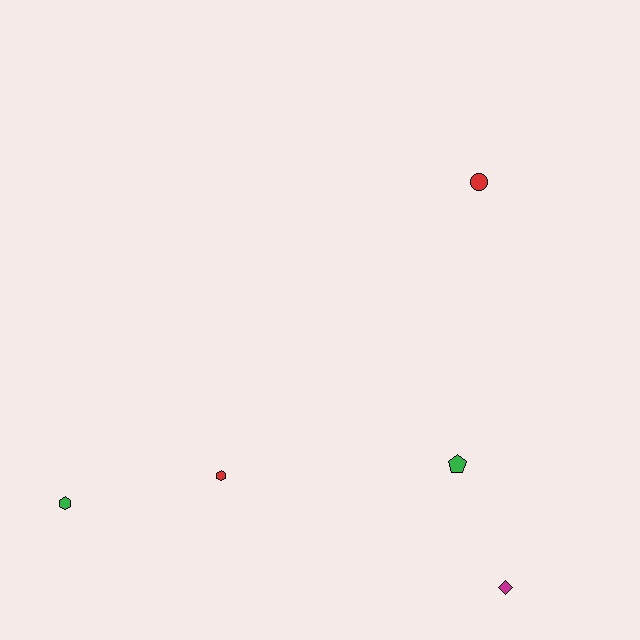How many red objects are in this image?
There are 2 red objects.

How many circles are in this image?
There is 1 circle.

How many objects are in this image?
There are 5 objects.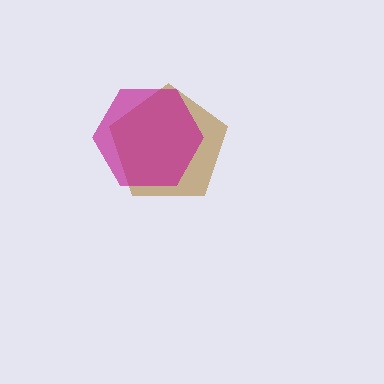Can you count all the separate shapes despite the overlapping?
Yes, there are 2 separate shapes.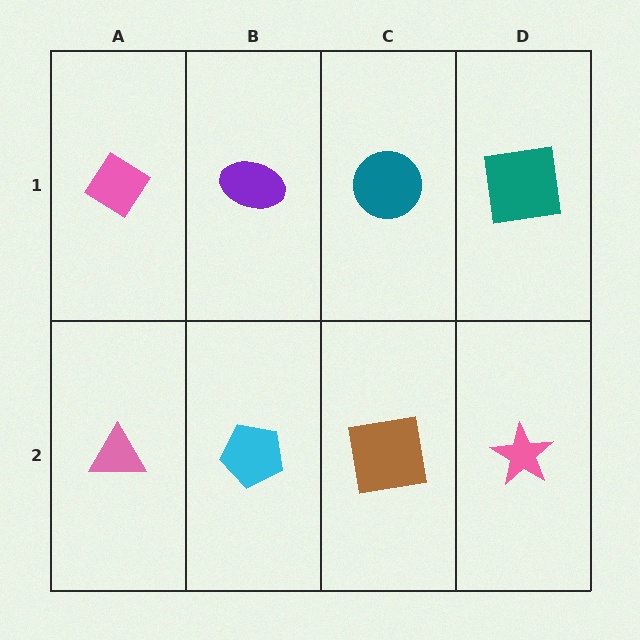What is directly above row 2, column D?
A teal square.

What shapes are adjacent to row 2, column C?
A teal circle (row 1, column C), a cyan pentagon (row 2, column B), a pink star (row 2, column D).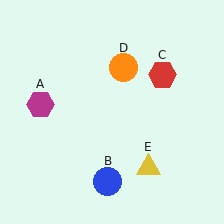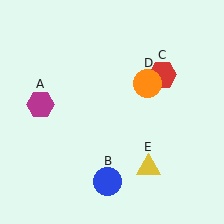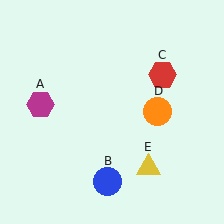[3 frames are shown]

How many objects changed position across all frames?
1 object changed position: orange circle (object D).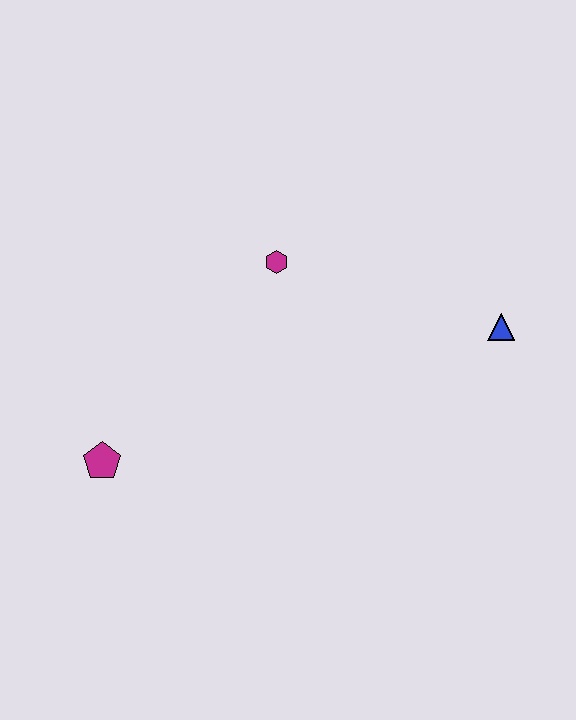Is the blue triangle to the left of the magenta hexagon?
No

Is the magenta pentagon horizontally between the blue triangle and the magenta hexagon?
No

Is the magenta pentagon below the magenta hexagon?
Yes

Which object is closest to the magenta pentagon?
The magenta hexagon is closest to the magenta pentagon.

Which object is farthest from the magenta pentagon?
The blue triangle is farthest from the magenta pentagon.